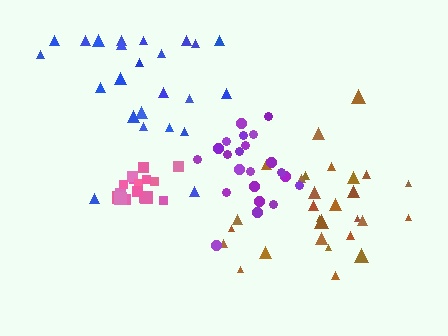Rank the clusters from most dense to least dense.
pink, purple, brown, blue.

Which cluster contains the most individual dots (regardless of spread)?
Brown (28).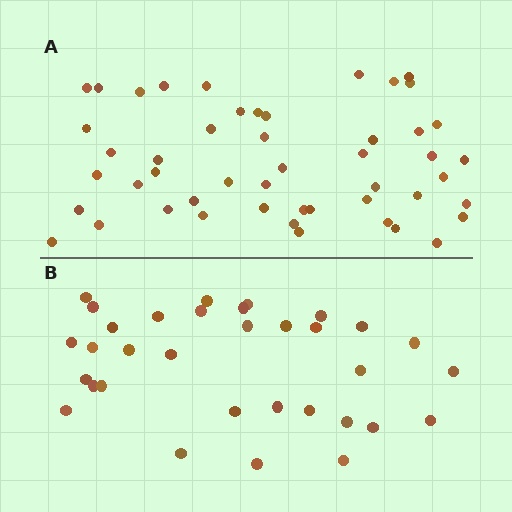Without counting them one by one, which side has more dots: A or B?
Region A (the top region) has more dots.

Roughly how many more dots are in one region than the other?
Region A has approximately 15 more dots than region B.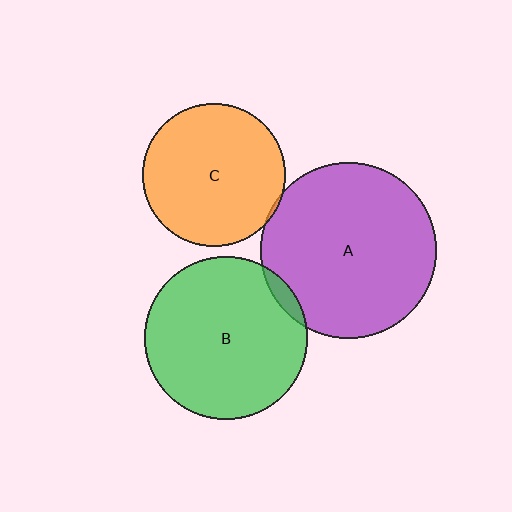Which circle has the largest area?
Circle A (purple).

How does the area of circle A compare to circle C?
Approximately 1.5 times.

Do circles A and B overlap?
Yes.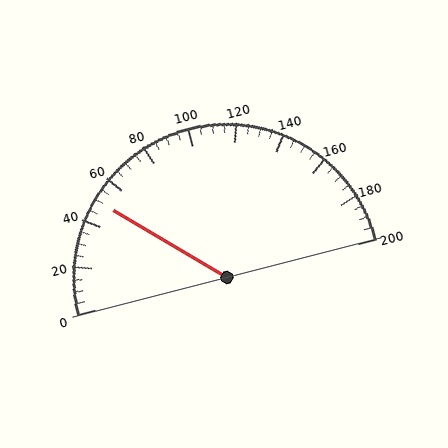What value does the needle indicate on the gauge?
The needle indicates approximately 50.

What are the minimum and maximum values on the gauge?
The gauge ranges from 0 to 200.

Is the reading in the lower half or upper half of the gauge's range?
The reading is in the lower half of the range (0 to 200).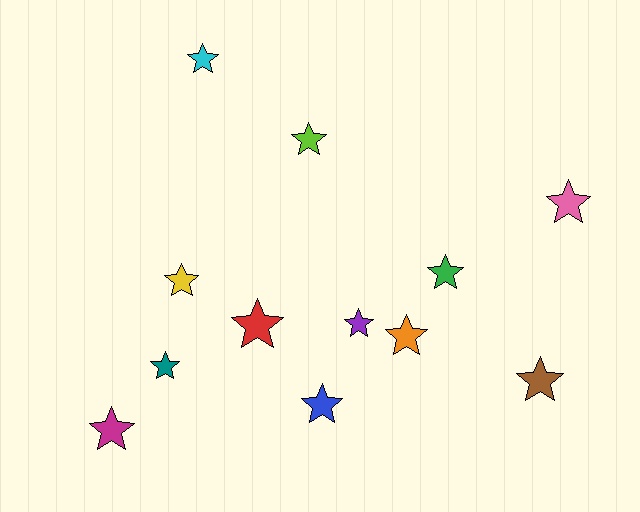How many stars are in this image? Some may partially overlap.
There are 12 stars.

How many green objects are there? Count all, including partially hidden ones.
There is 1 green object.